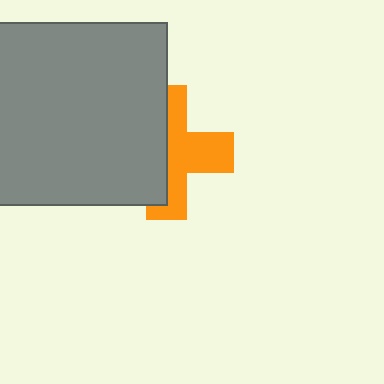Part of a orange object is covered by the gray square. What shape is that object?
It is a cross.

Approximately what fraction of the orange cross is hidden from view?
Roughly 48% of the orange cross is hidden behind the gray square.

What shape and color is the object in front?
The object in front is a gray square.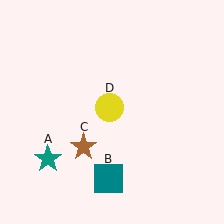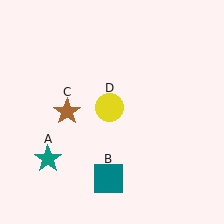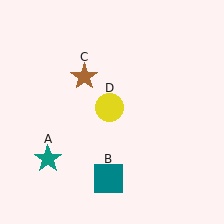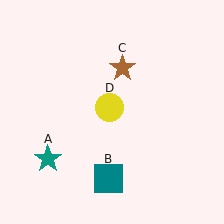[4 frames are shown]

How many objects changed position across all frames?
1 object changed position: brown star (object C).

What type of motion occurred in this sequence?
The brown star (object C) rotated clockwise around the center of the scene.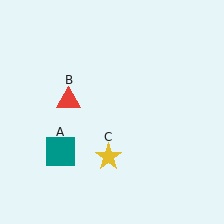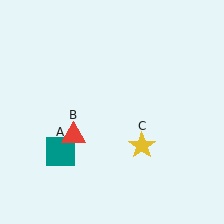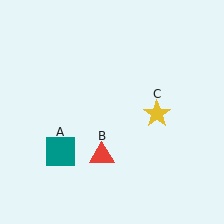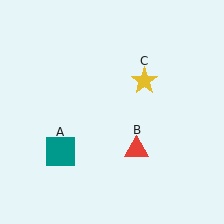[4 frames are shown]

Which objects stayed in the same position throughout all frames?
Teal square (object A) remained stationary.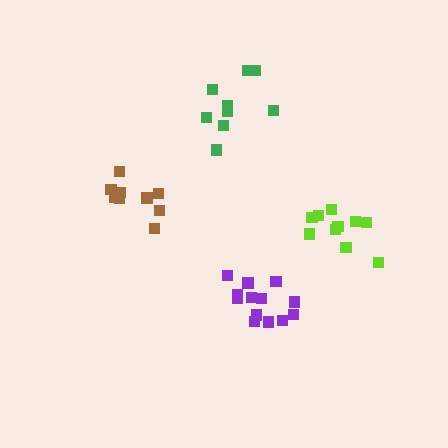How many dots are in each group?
Group 1: 9 dots, Group 2: 10 dots, Group 3: 9 dots, Group 4: 13 dots (41 total).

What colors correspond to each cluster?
The clusters are colored: green, lime, brown, purple.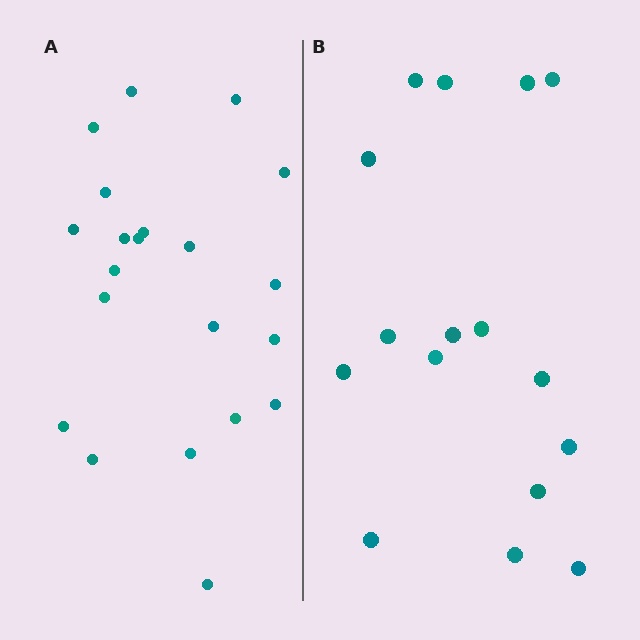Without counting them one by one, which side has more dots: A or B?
Region A (the left region) has more dots.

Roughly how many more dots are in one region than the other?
Region A has about 5 more dots than region B.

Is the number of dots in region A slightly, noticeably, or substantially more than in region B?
Region A has noticeably more, but not dramatically so. The ratio is roughly 1.3 to 1.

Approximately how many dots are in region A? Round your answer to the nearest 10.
About 20 dots. (The exact count is 21, which rounds to 20.)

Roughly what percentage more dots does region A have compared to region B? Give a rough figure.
About 30% more.